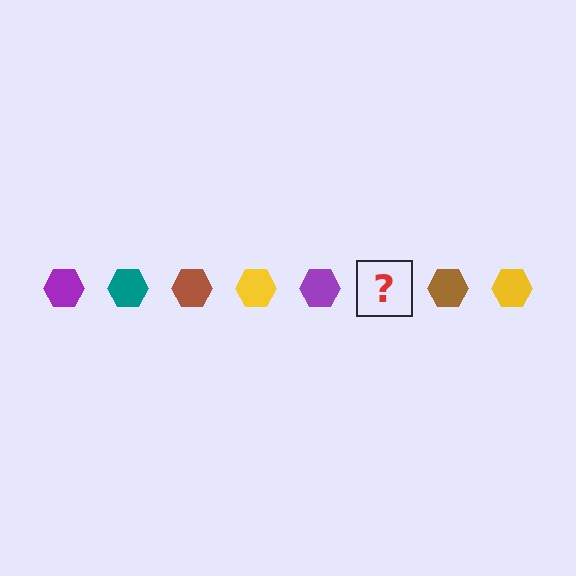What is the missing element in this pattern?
The missing element is a teal hexagon.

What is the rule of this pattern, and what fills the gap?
The rule is that the pattern cycles through purple, teal, brown, yellow hexagons. The gap should be filled with a teal hexagon.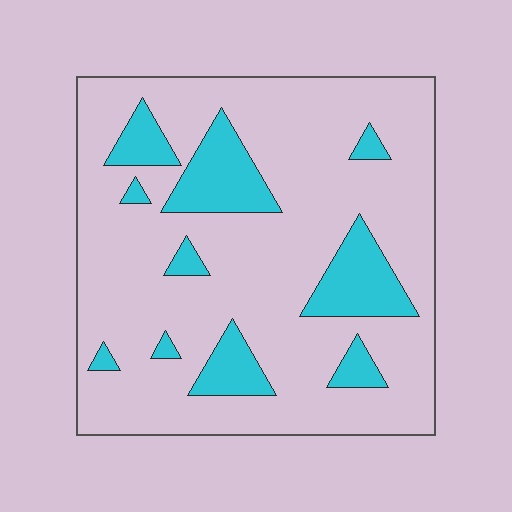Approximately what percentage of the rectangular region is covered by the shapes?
Approximately 20%.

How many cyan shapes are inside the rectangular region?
10.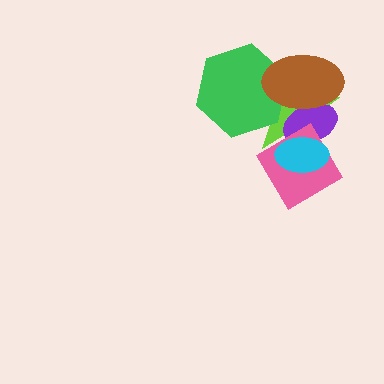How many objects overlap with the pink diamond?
3 objects overlap with the pink diamond.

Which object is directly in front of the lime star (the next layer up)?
The purple ellipse is directly in front of the lime star.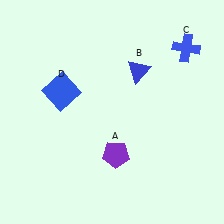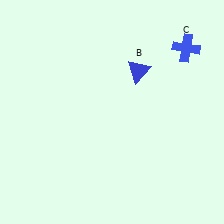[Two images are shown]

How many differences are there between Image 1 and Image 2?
There are 2 differences between the two images.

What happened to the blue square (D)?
The blue square (D) was removed in Image 2. It was in the top-left area of Image 1.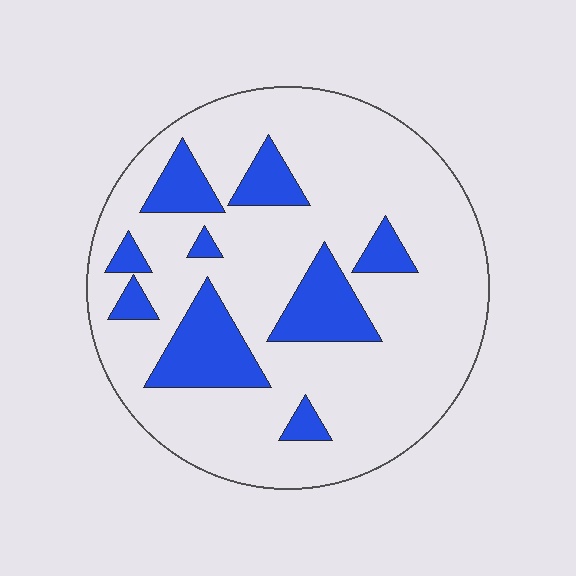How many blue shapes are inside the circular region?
9.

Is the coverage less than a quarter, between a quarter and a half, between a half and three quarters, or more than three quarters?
Less than a quarter.